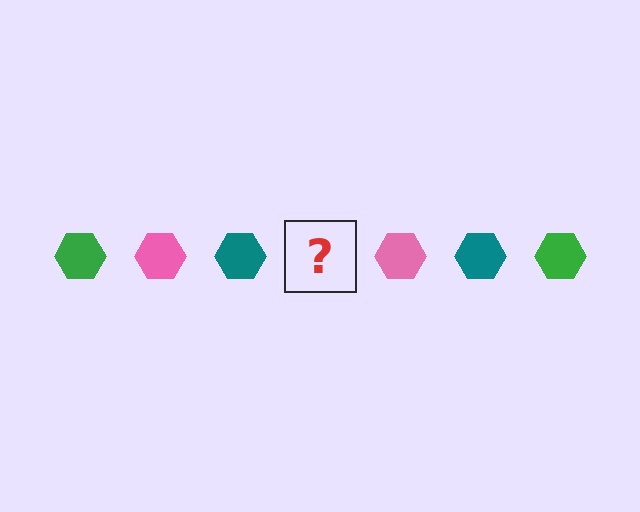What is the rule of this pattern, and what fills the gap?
The rule is that the pattern cycles through green, pink, teal hexagons. The gap should be filled with a green hexagon.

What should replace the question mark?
The question mark should be replaced with a green hexagon.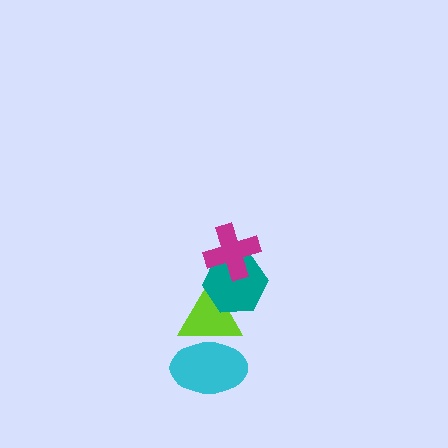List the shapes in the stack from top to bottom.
From top to bottom: the magenta cross, the teal hexagon, the lime triangle, the cyan ellipse.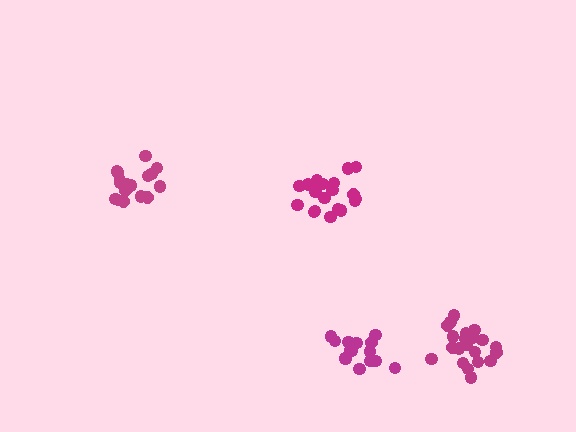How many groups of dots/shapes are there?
There are 4 groups.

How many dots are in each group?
Group 1: 15 dots, Group 2: 20 dots, Group 3: 21 dots, Group 4: 17 dots (73 total).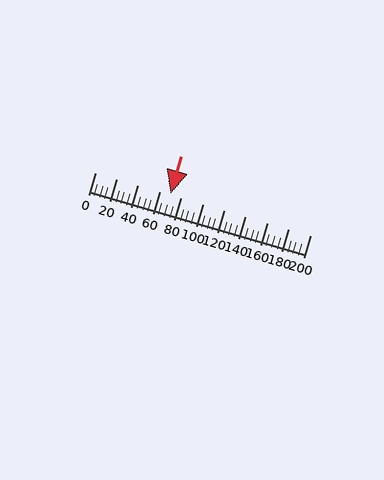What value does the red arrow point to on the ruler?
The red arrow points to approximately 70.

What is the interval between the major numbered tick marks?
The major tick marks are spaced 20 units apart.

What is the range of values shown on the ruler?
The ruler shows values from 0 to 200.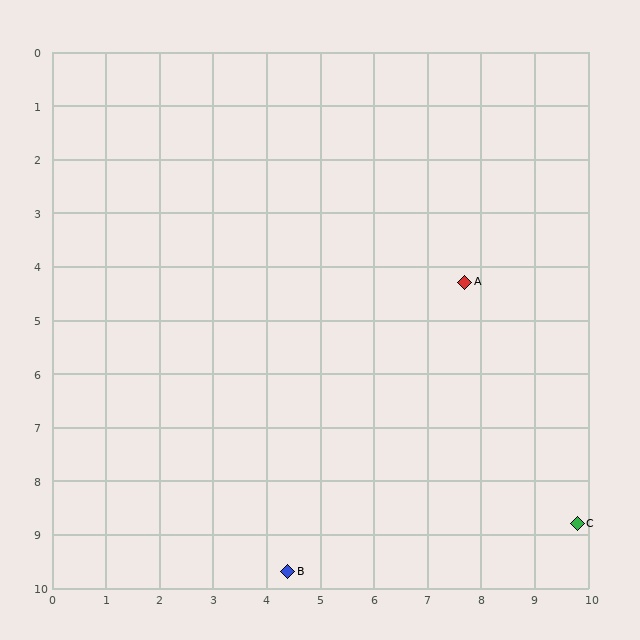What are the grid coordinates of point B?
Point B is at approximately (4.4, 9.7).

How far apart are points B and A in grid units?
Points B and A are about 6.3 grid units apart.